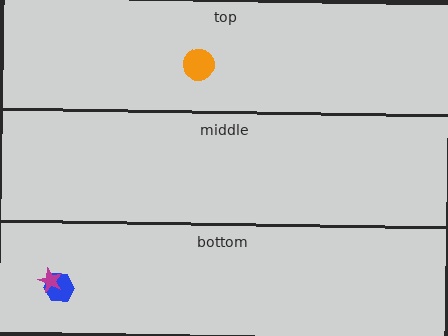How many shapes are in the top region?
1.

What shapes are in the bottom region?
The blue hexagon, the magenta star.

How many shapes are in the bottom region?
2.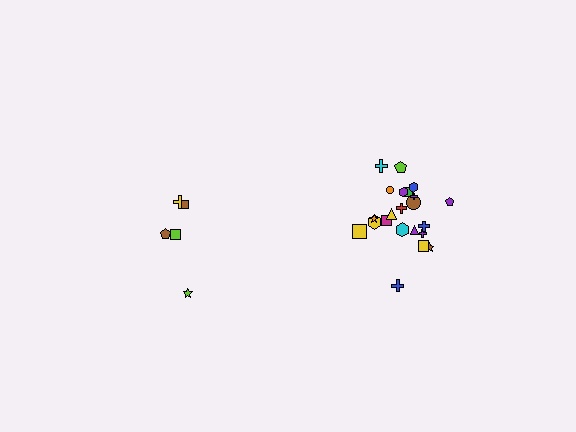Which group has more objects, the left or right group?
The right group.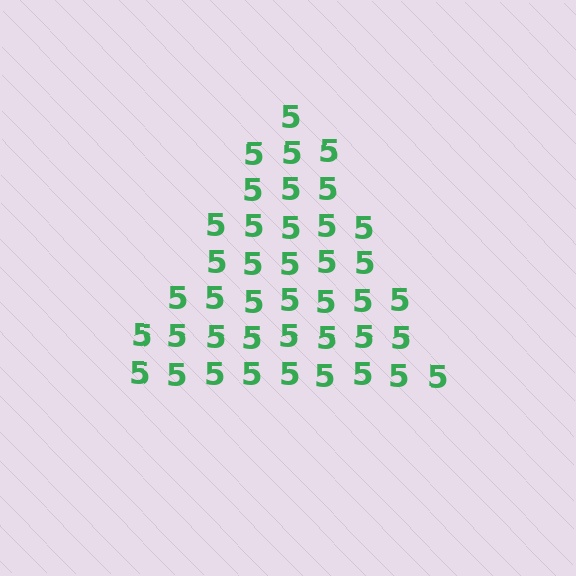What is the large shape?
The large shape is a triangle.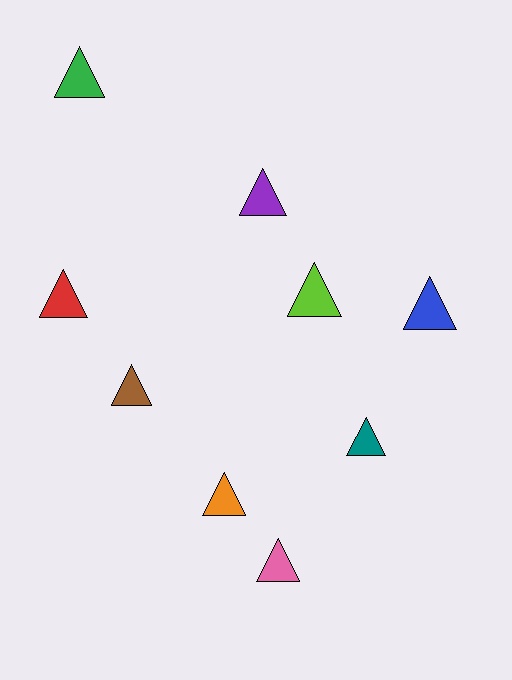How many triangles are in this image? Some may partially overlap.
There are 9 triangles.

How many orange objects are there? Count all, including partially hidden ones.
There is 1 orange object.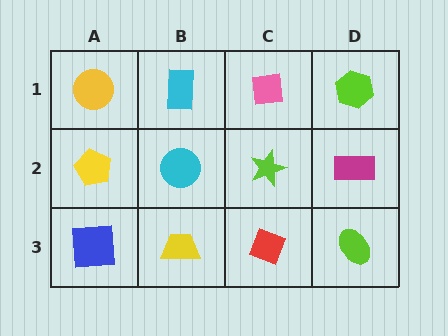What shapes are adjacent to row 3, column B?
A cyan circle (row 2, column B), a blue square (row 3, column A), a red diamond (row 3, column C).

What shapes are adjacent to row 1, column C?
A lime star (row 2, column C), a cyan rectangle (row 1, column B), a lime hexagon (row 1, column D).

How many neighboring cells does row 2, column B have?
4.